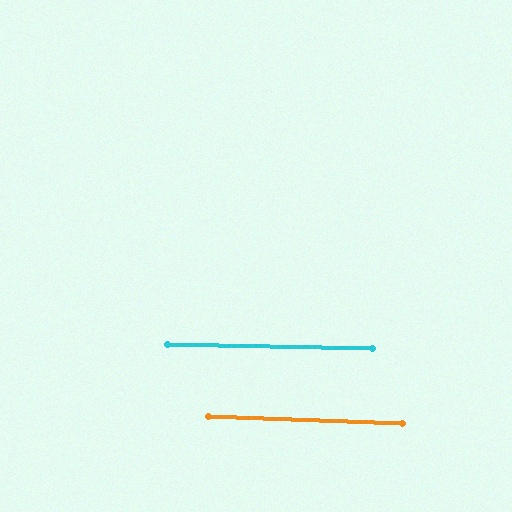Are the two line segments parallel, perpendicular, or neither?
Parallel — their directions differ by only 0.9°.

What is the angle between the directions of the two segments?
Approximately 1 degree.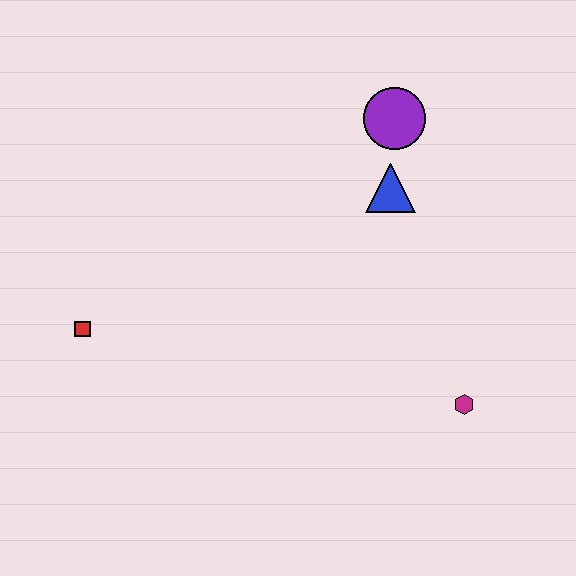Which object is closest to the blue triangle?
The purple circle is closest to the blue triangle.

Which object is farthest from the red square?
The magenta hexagon is farthest from the red square.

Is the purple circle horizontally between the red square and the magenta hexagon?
Yes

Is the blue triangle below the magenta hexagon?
No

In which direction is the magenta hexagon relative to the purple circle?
The magenta hexagon is below the purple circle.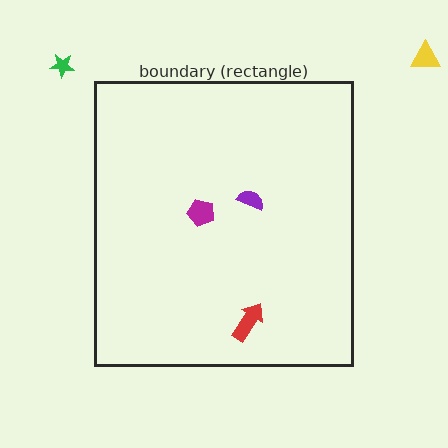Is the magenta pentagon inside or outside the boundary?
Inside.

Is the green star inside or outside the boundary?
Outside.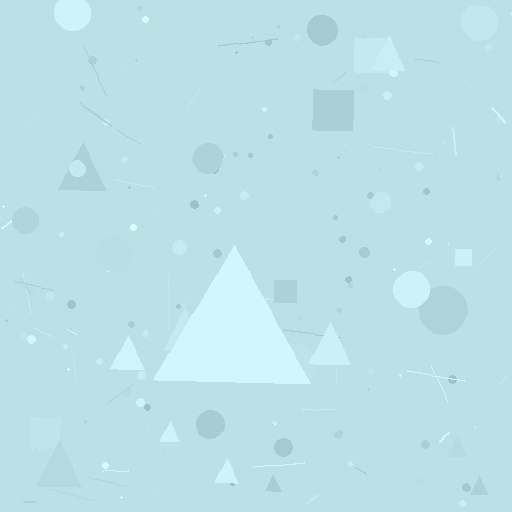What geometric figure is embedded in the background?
A triangle is embedded in the background.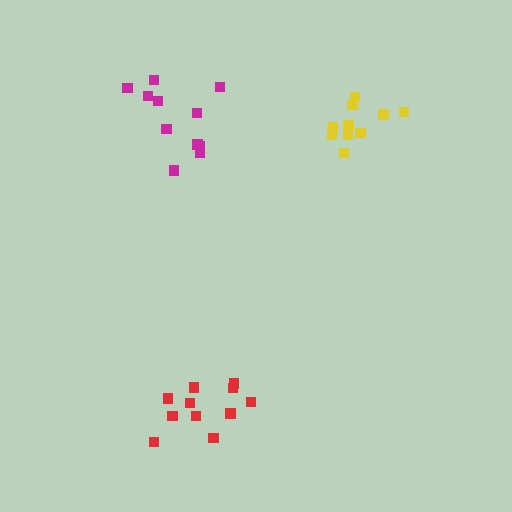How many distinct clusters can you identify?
There are 3 distinct clusters.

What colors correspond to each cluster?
The clusters are colored: red, magenta, yellow.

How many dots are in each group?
Group 1: 11 dots, Group 2: 11 dots, Group 3: 10 dots (32 total).